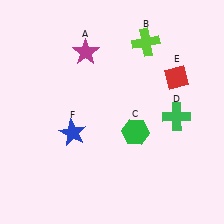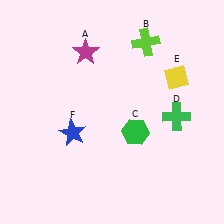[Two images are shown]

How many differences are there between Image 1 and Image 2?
There is 1 difference between the two images.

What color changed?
The diamond (E) changed from red in Image 1 to yellow in Image 2.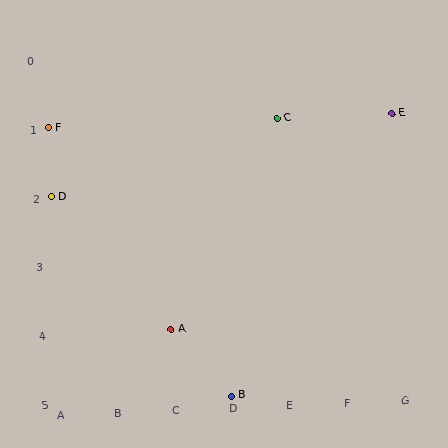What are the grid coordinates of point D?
Point D is at grid coordinates (A, 2).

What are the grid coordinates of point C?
Point C is at grid coordinates (E, 1).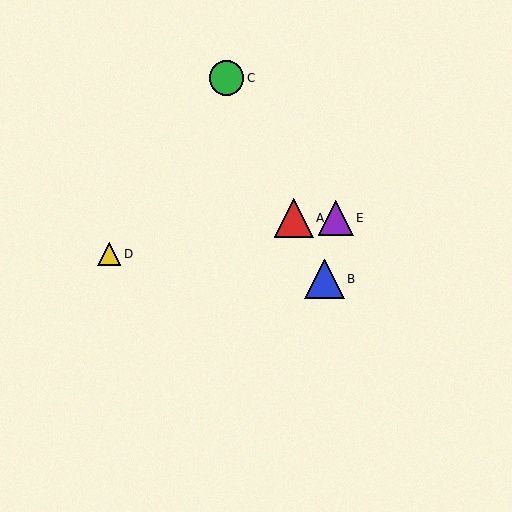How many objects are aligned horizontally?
2 objects (A, E) are aligned horizontally.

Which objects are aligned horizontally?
Objects A, E are aligned horizontally.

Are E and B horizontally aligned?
No, E is at y≈218 and B is at y≈279.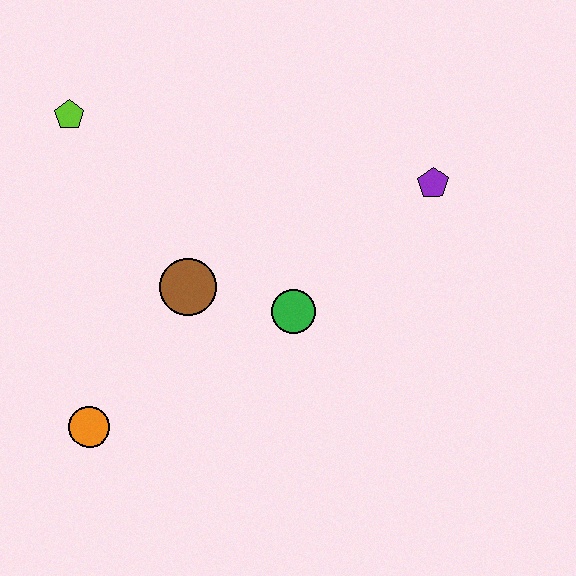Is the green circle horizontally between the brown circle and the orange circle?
No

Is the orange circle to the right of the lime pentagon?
Yes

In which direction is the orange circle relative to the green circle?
The orange circle is to the left of the green circle.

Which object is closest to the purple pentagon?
The green circle is closest to the purple pentagon.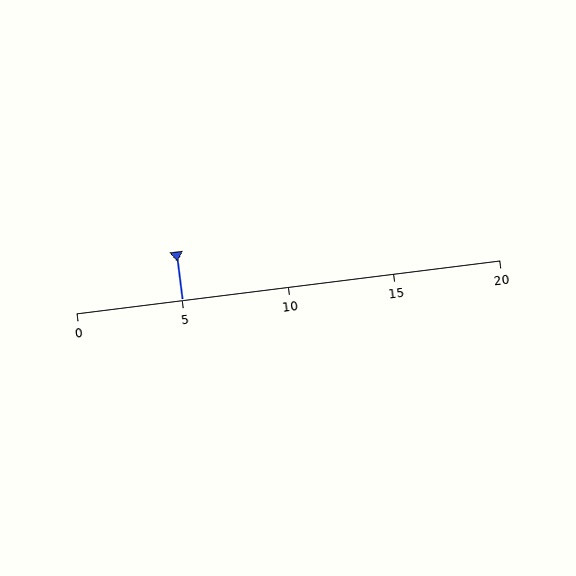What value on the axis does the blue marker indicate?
The marker indicates approximately 5.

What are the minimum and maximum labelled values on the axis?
The axis runs from 0 to 20.